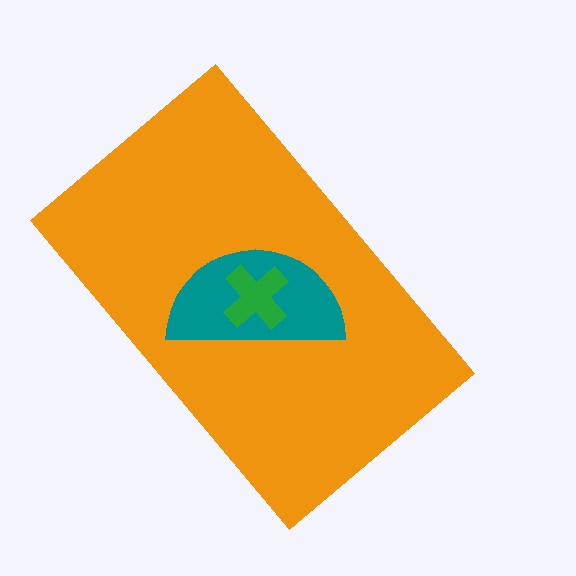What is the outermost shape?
The orange rectangle.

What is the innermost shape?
The green cross.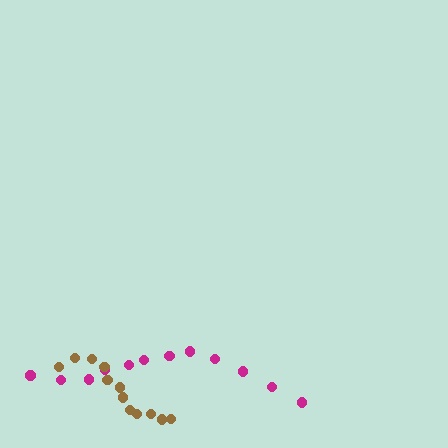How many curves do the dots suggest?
There are 2 distinct paths.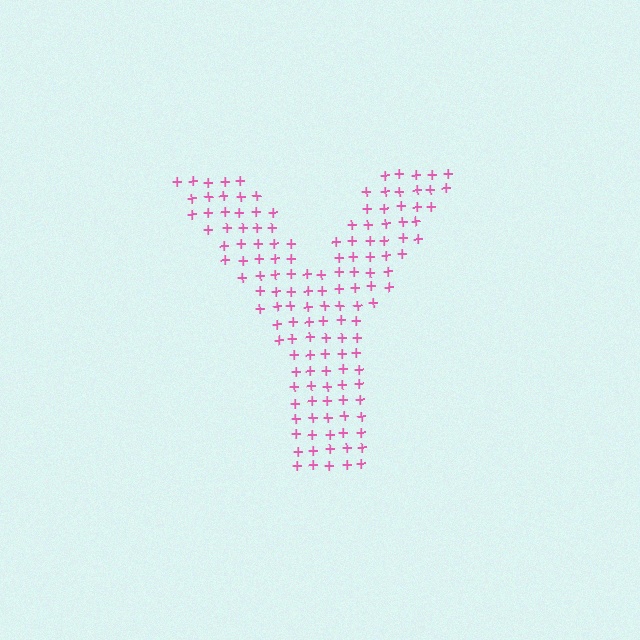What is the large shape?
The large shape is the letter Y.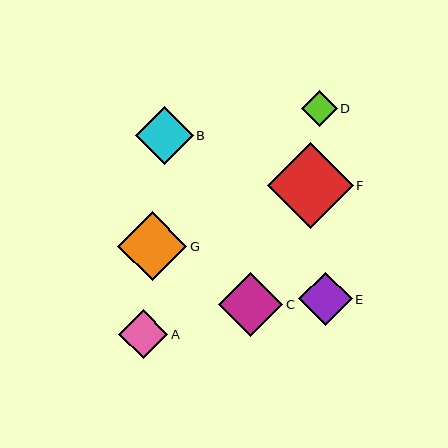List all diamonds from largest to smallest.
From largest to smallest: F, G, C, B, E, A, D.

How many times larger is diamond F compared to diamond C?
Diamond F is approximately 1.3 times the size of diamond C.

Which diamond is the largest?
Diamond F is the largest with a size of approximately 86 pixels.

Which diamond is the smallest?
Diamond D is the smallest with a size of approximately 36 pixels.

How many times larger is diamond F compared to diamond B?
Diamond F is approximately 1.5 times the size of diamond B.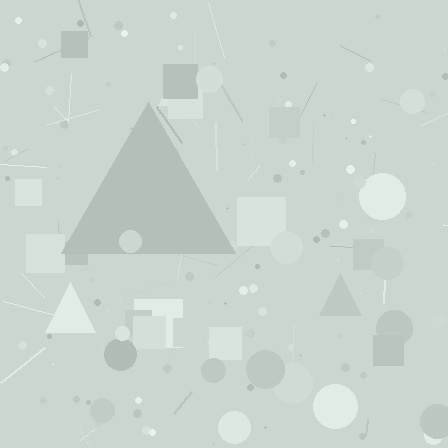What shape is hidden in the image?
A triangle is hidden in the image.